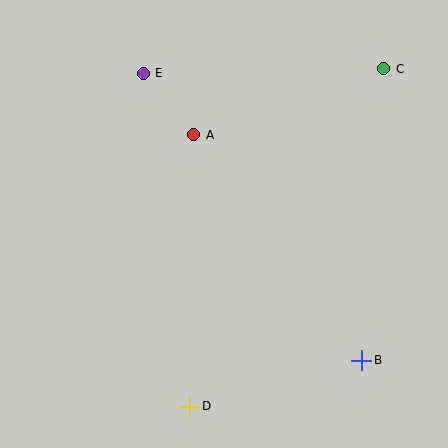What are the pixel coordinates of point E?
Point E is at (143, 73).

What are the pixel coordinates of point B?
Point B is at (362, 360).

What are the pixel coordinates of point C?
Point C is at (384, 69).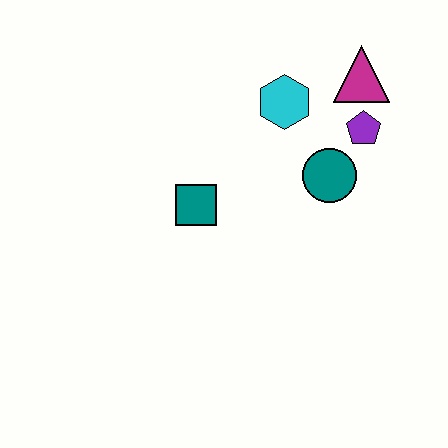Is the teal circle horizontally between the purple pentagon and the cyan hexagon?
Yes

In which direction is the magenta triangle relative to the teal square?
The magenta triangle is to the right of the teal square.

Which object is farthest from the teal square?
The magenta triangle is farthest from the teal square.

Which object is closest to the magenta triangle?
The purple pentagon is closest to the magenta triangle.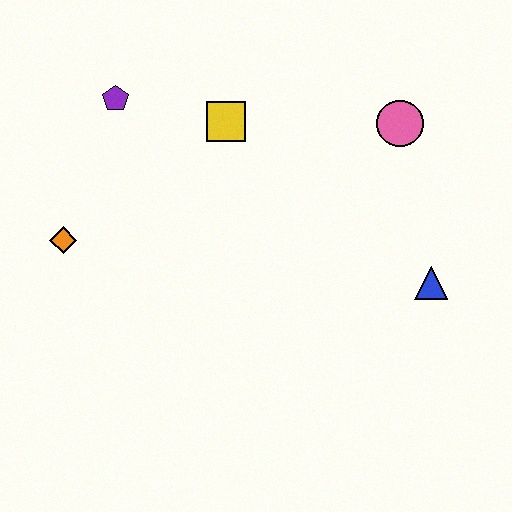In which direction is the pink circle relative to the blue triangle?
The pink circle is above the blue triangle.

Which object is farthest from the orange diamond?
The blue triangle is farthest from the orange diamond.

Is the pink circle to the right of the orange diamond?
Yes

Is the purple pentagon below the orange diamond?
No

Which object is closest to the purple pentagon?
The yellow square is closest to the purple pentagon.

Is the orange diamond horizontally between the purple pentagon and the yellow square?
No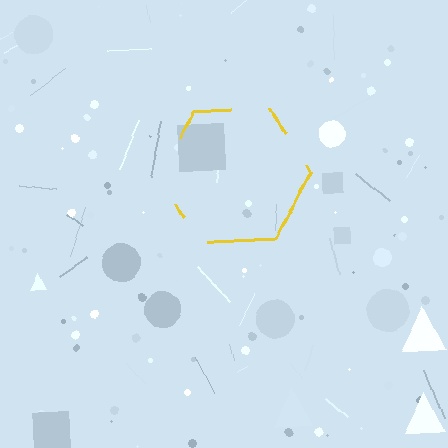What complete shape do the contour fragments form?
The contour fragments form a hexagon.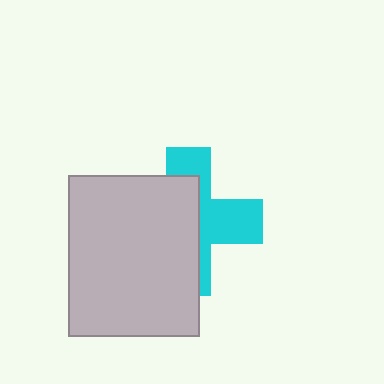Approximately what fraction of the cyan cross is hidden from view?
Roughly 56% of the cyan cross is hidden behind the light gray rectangle.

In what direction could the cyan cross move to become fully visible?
The cyan cross could move right. That would shift it out from behind the light gray rectangle entirely.